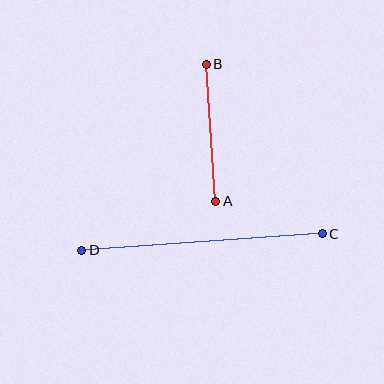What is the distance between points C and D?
The distance is approximately 241 pixels.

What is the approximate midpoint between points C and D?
The midpoint is at approximately (202, 242) pixels.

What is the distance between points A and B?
The distance is approximately 137 pixels.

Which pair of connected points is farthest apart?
Points C and D are farthest apart.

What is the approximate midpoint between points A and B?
The midpoint is at approximately (211, 133) pixels.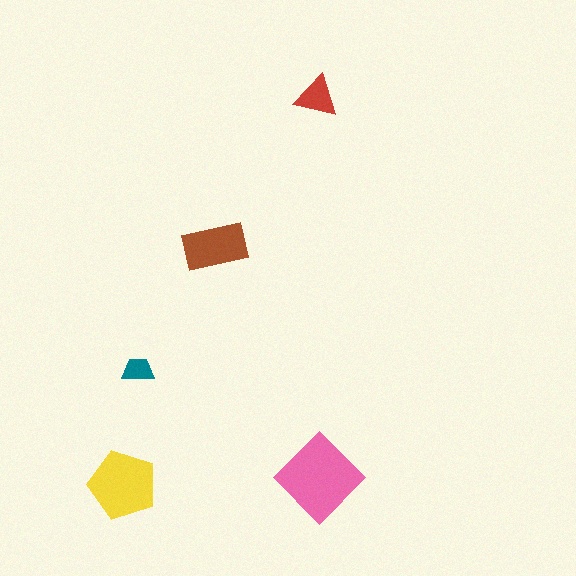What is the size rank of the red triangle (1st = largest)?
4th.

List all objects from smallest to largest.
The teal trapezoid, the red triangle, the brown rectangle, the yellow pentagon, the pink diamond.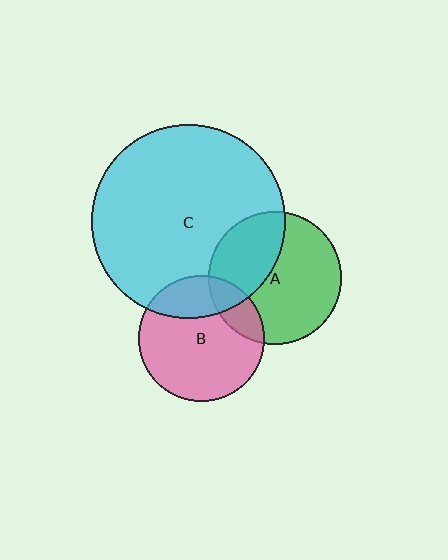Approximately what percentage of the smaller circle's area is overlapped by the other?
Approximately 25%.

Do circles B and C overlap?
Yes.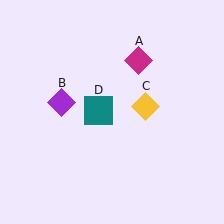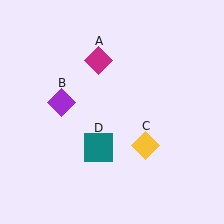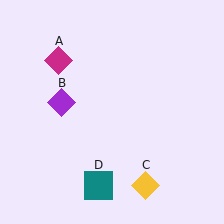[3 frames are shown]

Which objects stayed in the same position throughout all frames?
Purple diamond (object B) remained stationary.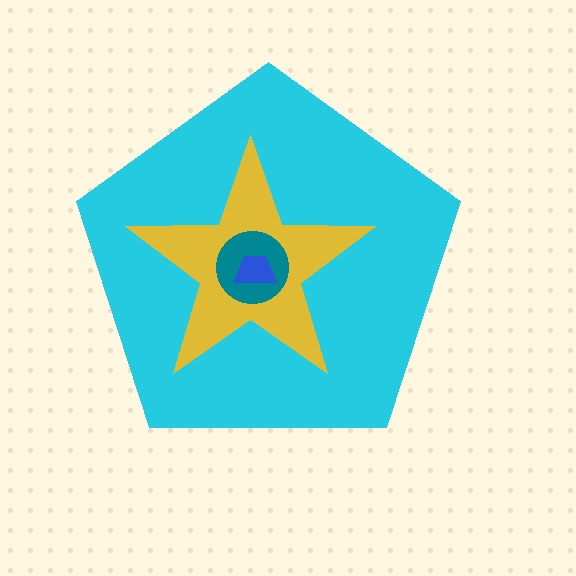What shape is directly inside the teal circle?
The blue trapezoid.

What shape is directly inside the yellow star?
The teal circle.